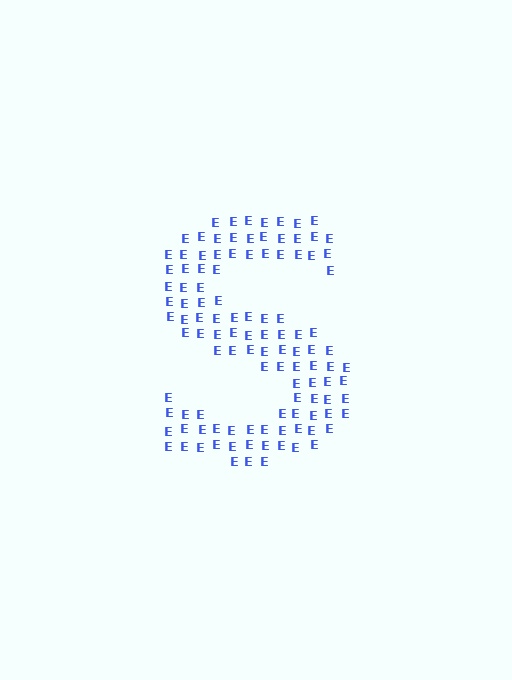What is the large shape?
The large shape is the letter S.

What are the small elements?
The small elements are letter E's.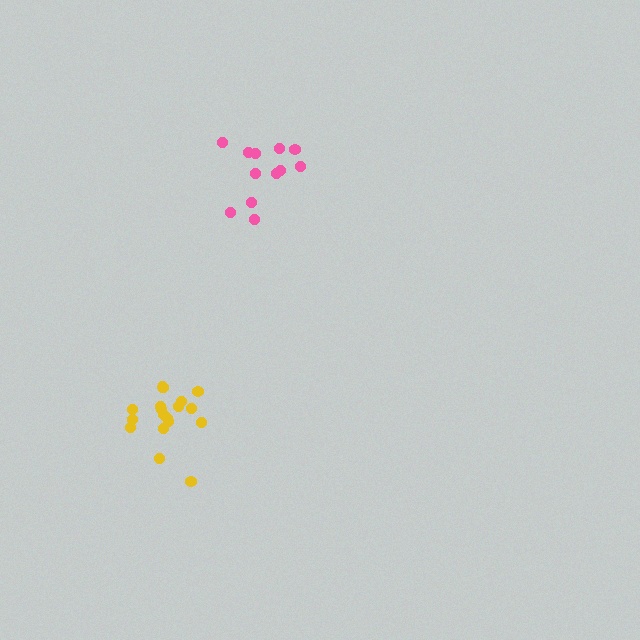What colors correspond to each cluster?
The clusters are colored: pink, yellow.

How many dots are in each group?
Group 1: 12 dots, Group 2: 18 dots (30 total).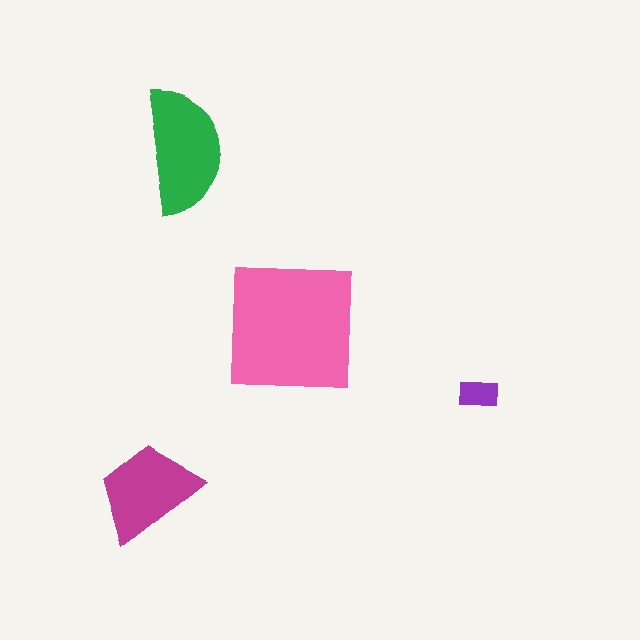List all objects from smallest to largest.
The purple rectangle, the magenta trapezoid, the green semicircle, the pink square.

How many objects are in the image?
There are 4 objects in the image.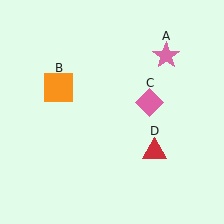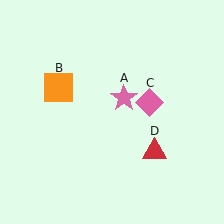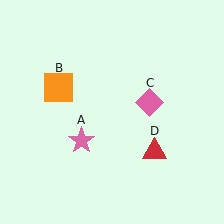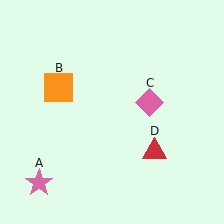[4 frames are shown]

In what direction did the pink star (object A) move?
The pink star (object A) moved down and to the left.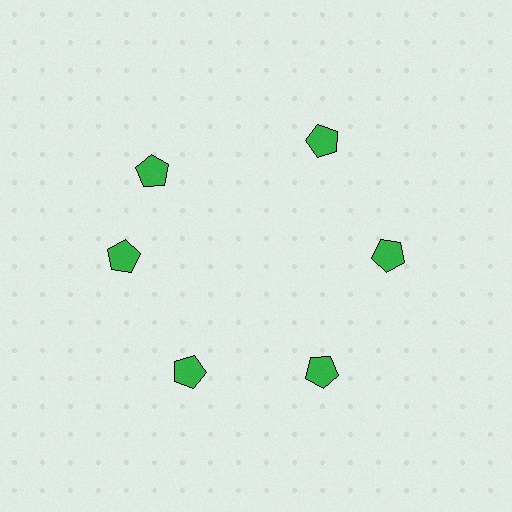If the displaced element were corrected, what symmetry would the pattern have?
It would have 6-fold rotational symmetry — the pattern would map onto itself every 60 degrees.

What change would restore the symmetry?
The symmetry would be restored by rotating it back into even spacing with its neighbors so that all 6 pentagons sit at equal angles and equal distance from the center.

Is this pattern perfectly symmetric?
No. The 6 green pentagons are arranged in a ring, but one element near the 11 o'clock position is rotated out of alignment along the ring, breaking the 6-fold rotational symmetry.